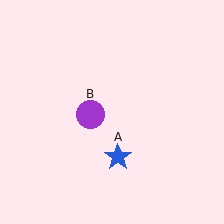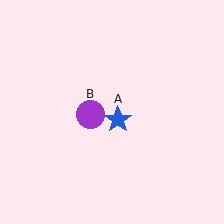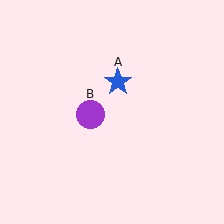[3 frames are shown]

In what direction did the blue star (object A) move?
The blue star (object A) moved up.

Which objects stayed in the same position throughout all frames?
Purple circle (object B) remained stationary.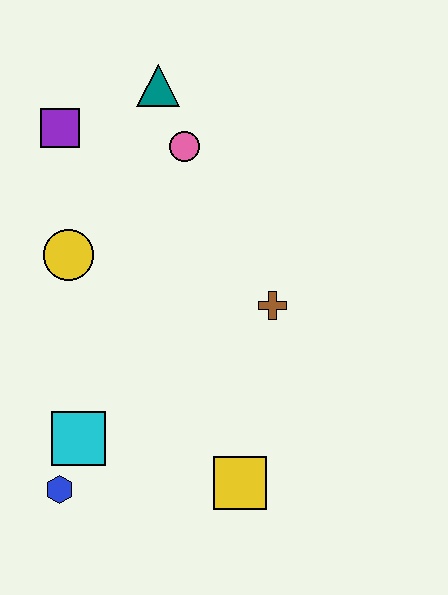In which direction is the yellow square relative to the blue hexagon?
The yellow square is to the right of the blue hexagon.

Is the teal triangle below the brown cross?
No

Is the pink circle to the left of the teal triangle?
No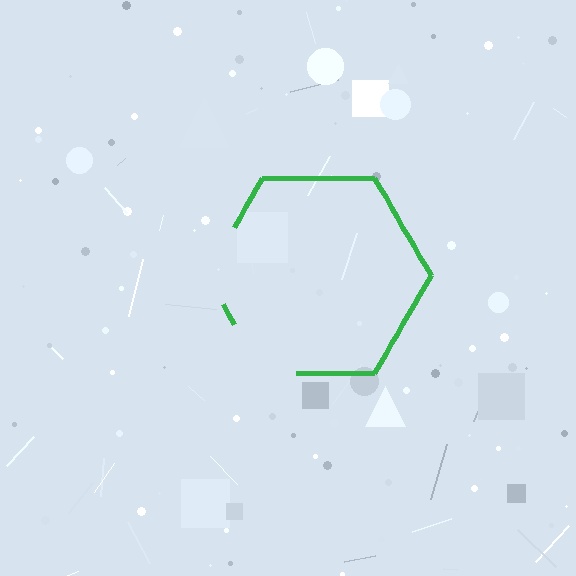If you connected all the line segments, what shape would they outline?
They would outline a hexagon.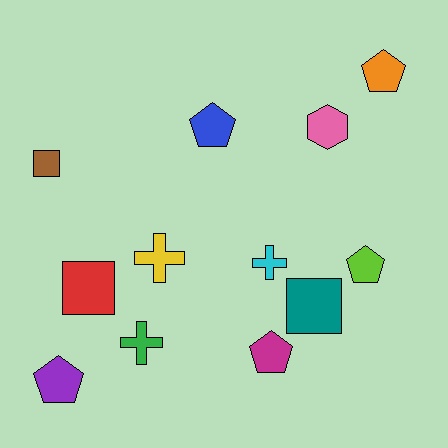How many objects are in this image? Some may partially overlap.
There are 12 objects.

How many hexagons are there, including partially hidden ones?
There is 1 hexagon.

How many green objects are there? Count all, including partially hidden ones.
There is 1 green object.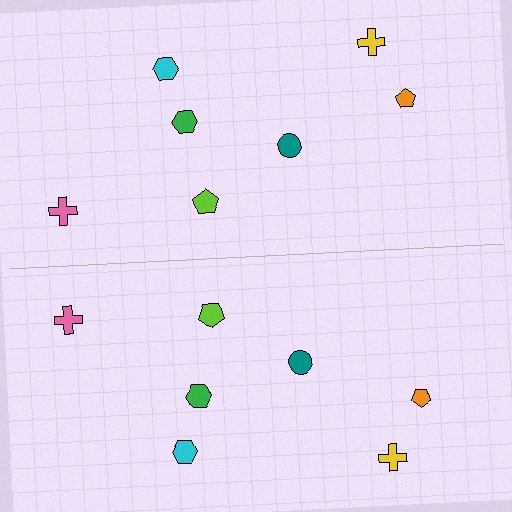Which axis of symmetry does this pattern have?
The pattern has a horizontal axis of symmetry running through the center of the image.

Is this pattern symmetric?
Yes, this pattern has bilateral (reflection) symmetry.